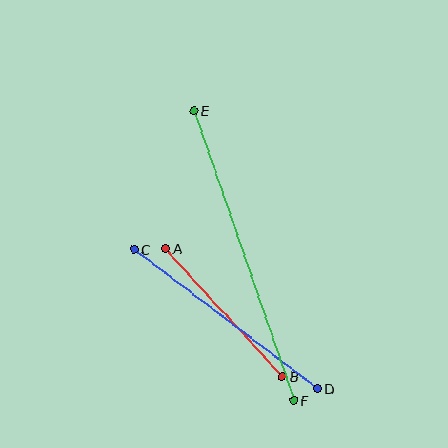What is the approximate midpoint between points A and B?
The midpoint is at approximately (224, 312) pixels.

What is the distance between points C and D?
The distance is approximately 230 pixels.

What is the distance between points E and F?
The distance is approximately 306 pixels.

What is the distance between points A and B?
The distance is approximately 173 pixels.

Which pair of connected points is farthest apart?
Points E and F are farthest apart.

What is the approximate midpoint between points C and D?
The midpoint is at approximately (226, 319) pixels.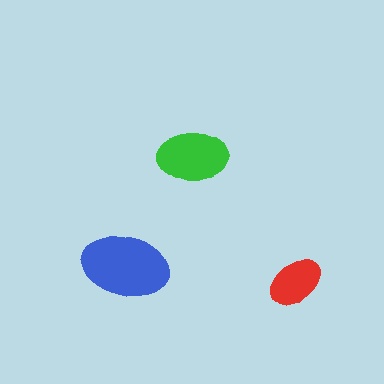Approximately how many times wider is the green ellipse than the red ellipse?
About 1.5 times wider.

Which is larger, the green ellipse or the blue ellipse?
The blue one.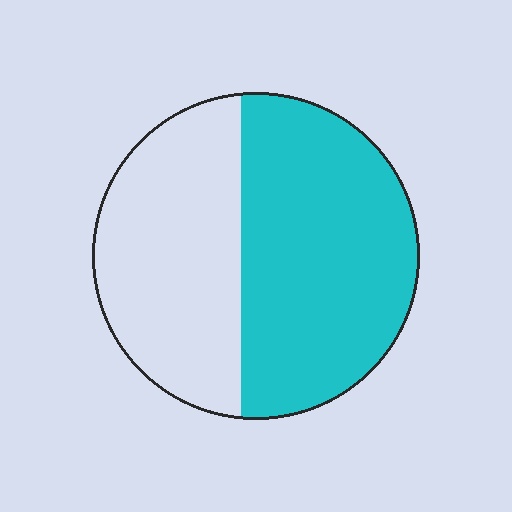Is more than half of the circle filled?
Yes.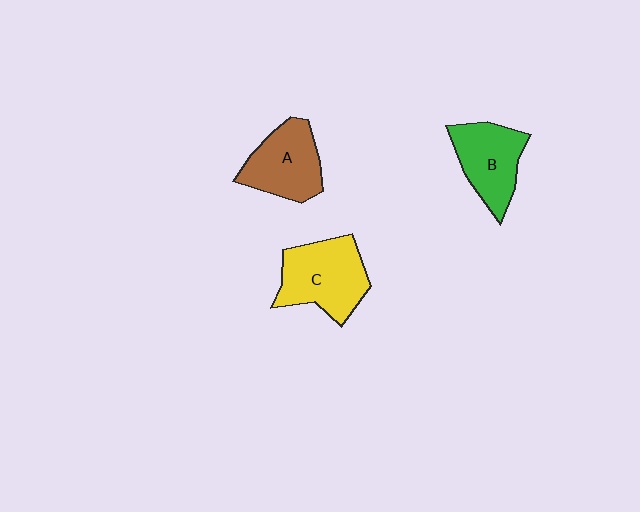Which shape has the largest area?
Shape C (yellow).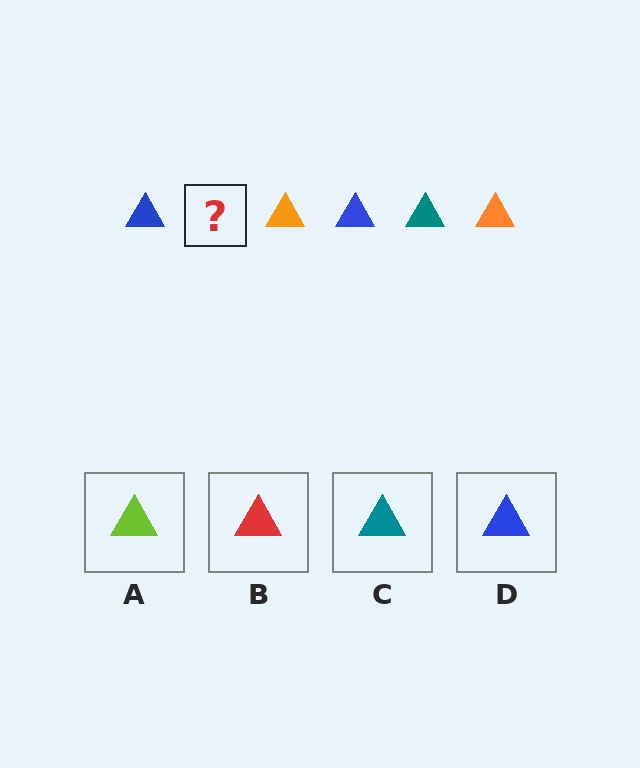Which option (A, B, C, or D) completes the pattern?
C.